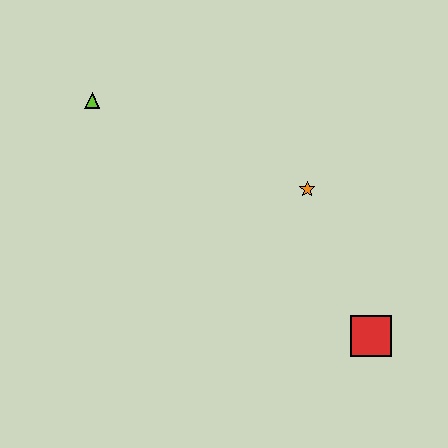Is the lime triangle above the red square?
Yes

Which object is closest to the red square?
The orange star is closest to the red square.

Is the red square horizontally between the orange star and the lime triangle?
No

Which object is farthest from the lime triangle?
The red square is farthest from the lime triangle.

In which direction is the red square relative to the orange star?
The red square is below the orange star.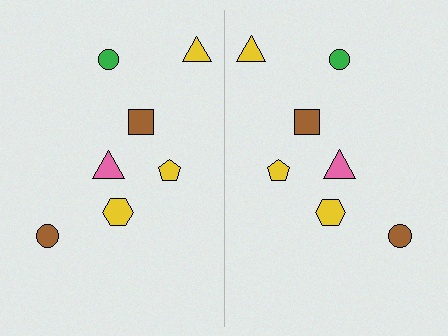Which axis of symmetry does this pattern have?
The pattern has a vertical axis of symmetry running through the center of the image.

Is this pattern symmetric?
Yes, this pattern has bilateral (reflection) symmetry.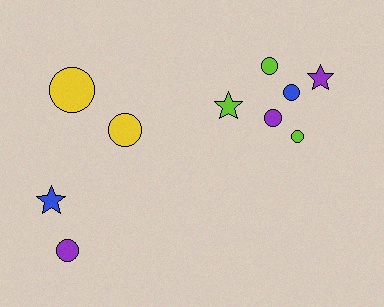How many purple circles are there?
There are 2 purple circles.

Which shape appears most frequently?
Circle, with 7 objects.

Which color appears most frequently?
Lime, with 3 objects.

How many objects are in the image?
There are 10 objects.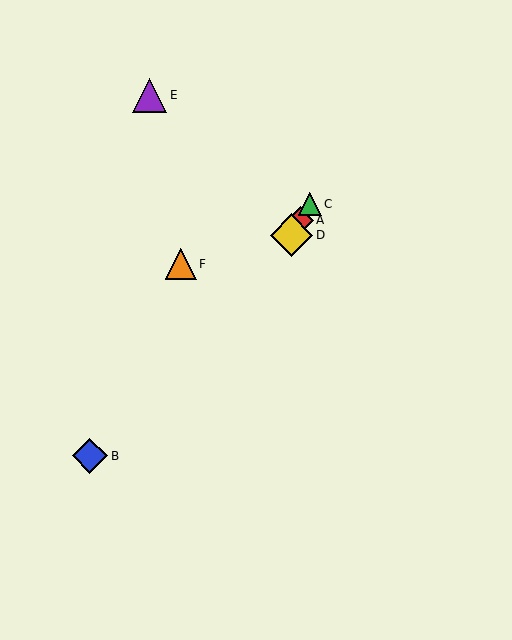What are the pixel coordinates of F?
Object F is at (181, 264).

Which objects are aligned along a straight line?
Objects A, C, D are aligned along a straight line.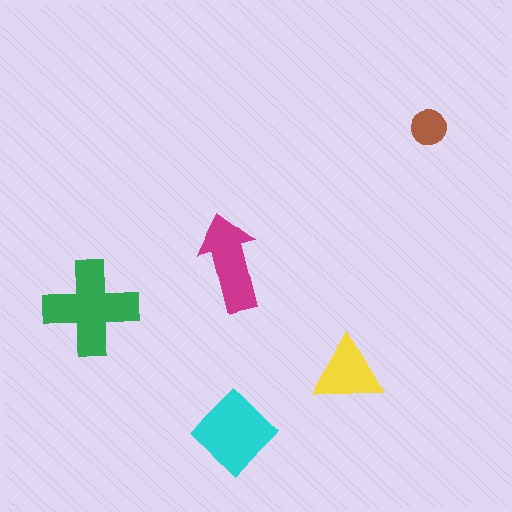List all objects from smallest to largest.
The brown circle, the yellow triangle, the magenta arrow, the cyan diamond, the green cross.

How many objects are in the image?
There are 5 objects in the image.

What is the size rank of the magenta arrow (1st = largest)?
3rd.